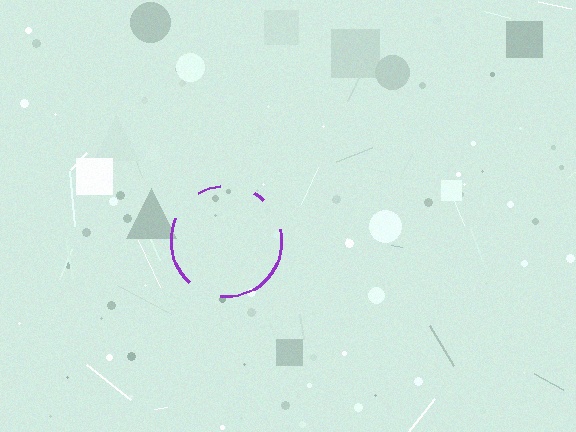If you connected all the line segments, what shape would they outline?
They would outline a circle.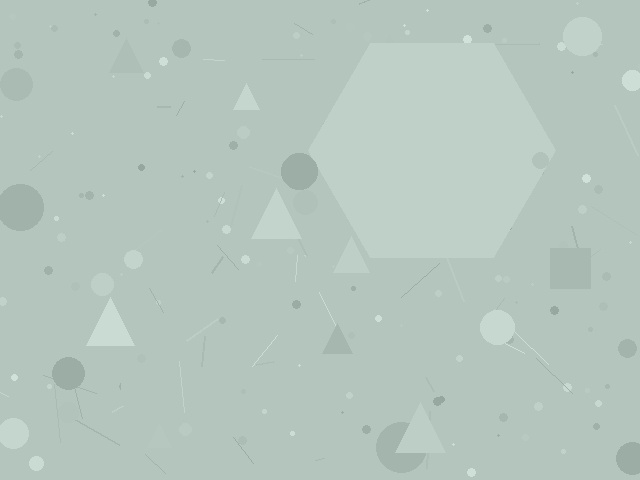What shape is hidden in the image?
A hexagon is hidden in the image.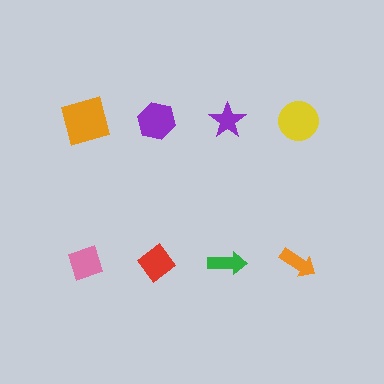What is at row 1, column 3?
A purple star.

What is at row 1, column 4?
A yellow circle.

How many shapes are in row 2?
4 shapes.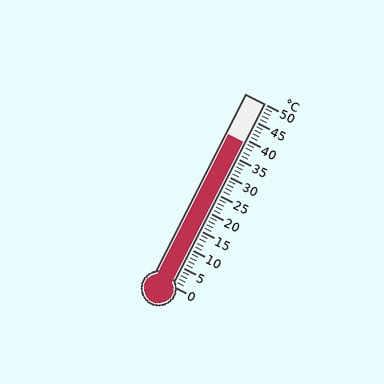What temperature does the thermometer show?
The thermometer shows approximately 39°C.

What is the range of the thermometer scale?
The thermometer scale ranges from 0°C to 50°C.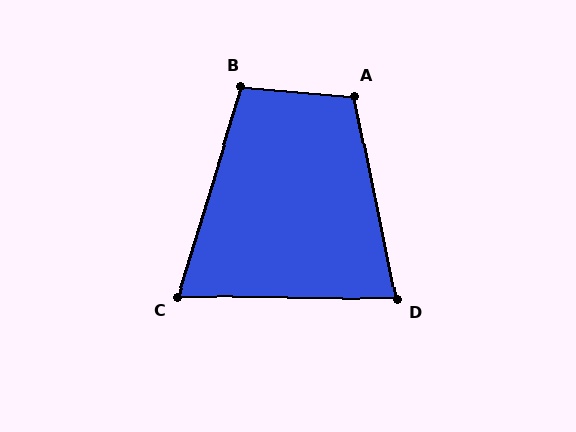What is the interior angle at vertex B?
Approximately 102 degrees (obtuse).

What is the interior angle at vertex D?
Approximately 78 degrees (acute).